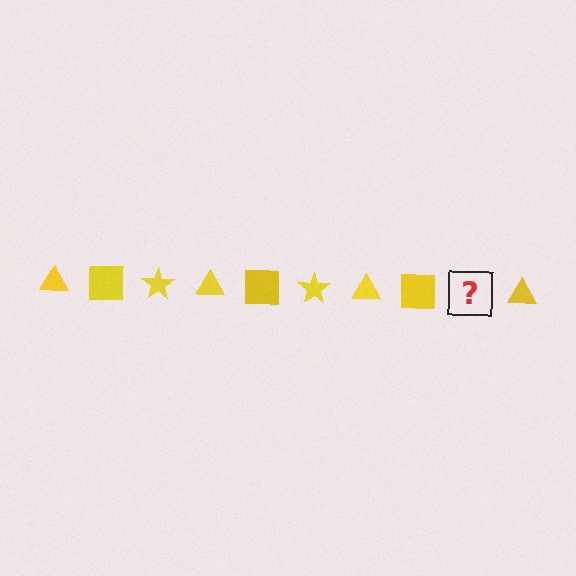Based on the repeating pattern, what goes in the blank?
The blank should be a yellow star.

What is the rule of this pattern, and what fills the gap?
The rule is that the pattern cycles through triangle, square, star shapes in yellow. The gap should be filled with a yellow star.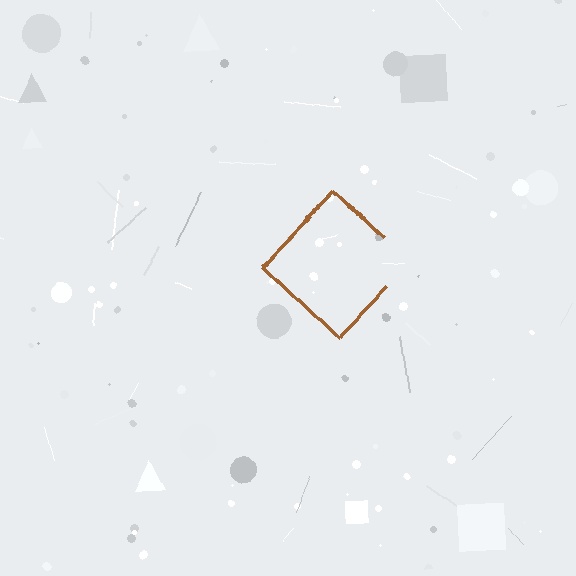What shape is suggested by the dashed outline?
The dashed outline suggests a diamond.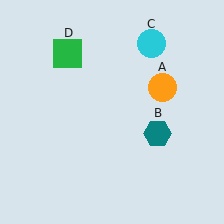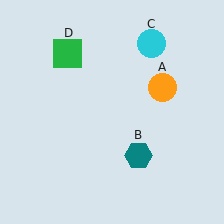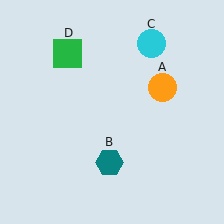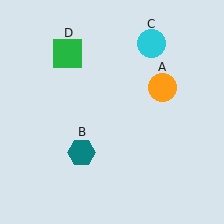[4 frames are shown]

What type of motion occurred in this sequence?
The teal hexagon (object B) rotated clockwise around the center of the scene.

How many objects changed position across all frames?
1 object changed position: teal hexagon (object B).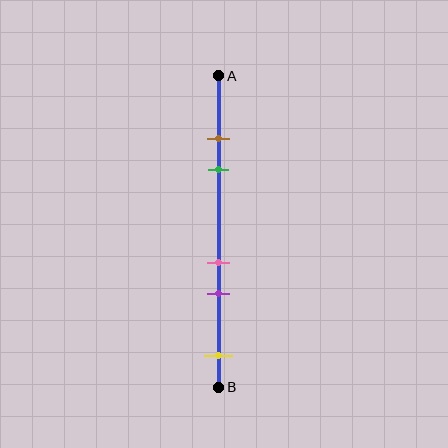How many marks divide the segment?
There are 5 marks dividing the segment.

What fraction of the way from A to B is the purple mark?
The purple mark is approximately 70% (0.7) of the way from A to B.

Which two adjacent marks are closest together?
The brown and green marks are the closest adjacent pair.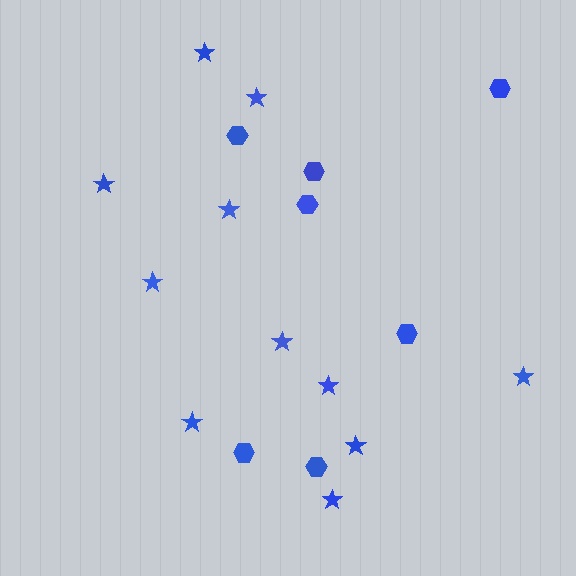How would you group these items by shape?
There are 2 groups: one group of hexagons (7) and one group of stars (11).